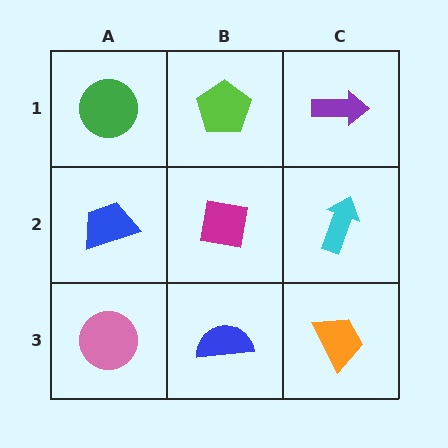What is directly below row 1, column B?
A magenta square.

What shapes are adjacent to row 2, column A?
A green circle (row 1, column A), a pink circle (row 3, column A), a magenta square (row 2, column B).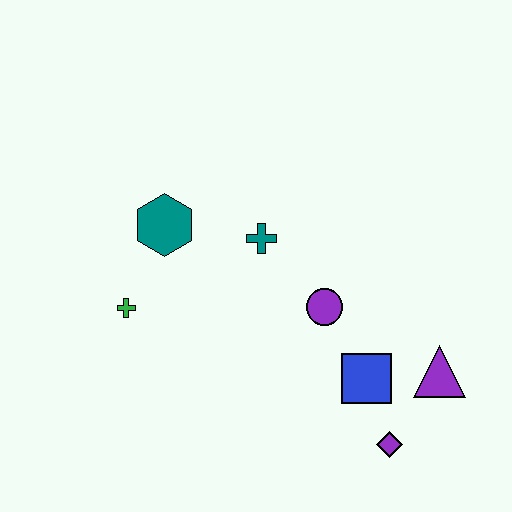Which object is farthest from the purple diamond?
The teal hexagon is farthest from the purple diamond.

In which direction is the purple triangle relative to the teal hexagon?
The purple triangle is to the right of the teal hexagon.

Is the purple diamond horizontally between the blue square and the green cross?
No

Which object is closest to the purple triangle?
The blue square is closest to the purple triangle.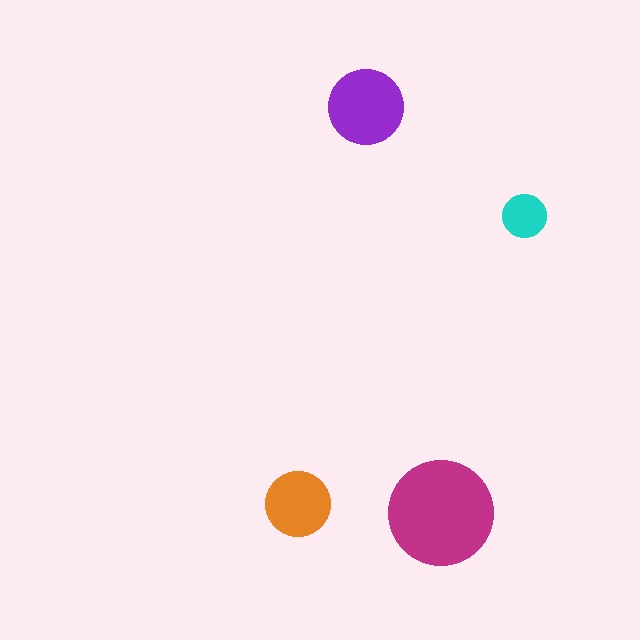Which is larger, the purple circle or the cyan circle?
The purple one.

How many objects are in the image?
There are 4 objects in the image.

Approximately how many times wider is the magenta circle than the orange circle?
About 1.5 times wider.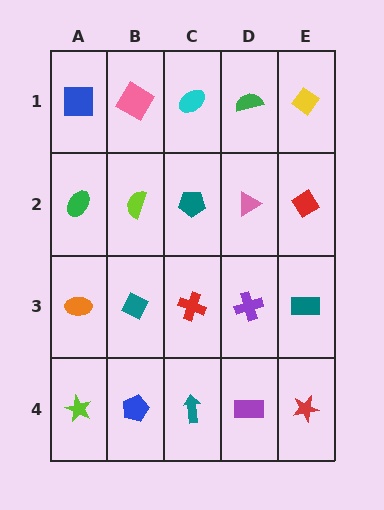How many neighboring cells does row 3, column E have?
3.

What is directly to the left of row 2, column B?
A green ellipse.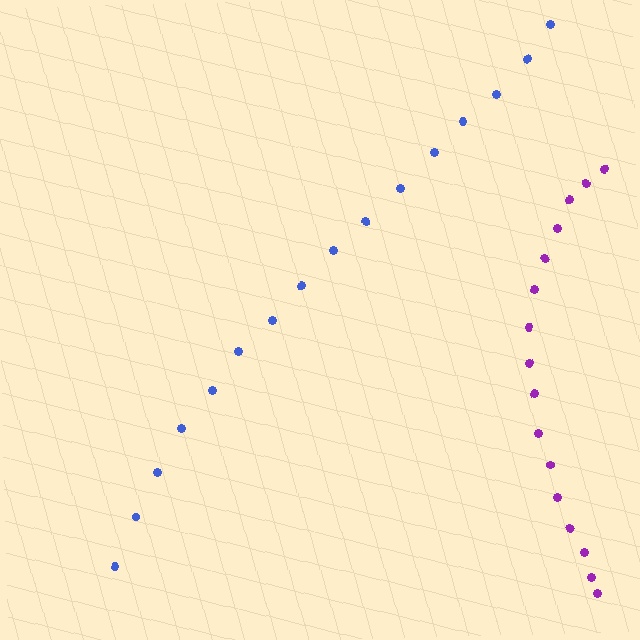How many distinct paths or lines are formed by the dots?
There are 2 distinct paths.